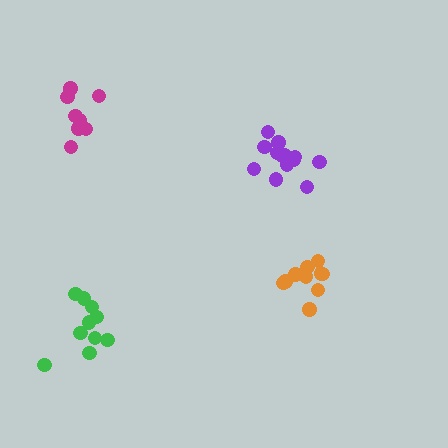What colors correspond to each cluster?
The clusters are colored: green, orange, purple, magenta.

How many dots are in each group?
Group 1: 10 dots, Group 2: 10 dots, Group 3: 13 dots, Group 4: 8 dots (41 total).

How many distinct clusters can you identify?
There are 4 distinct clusters.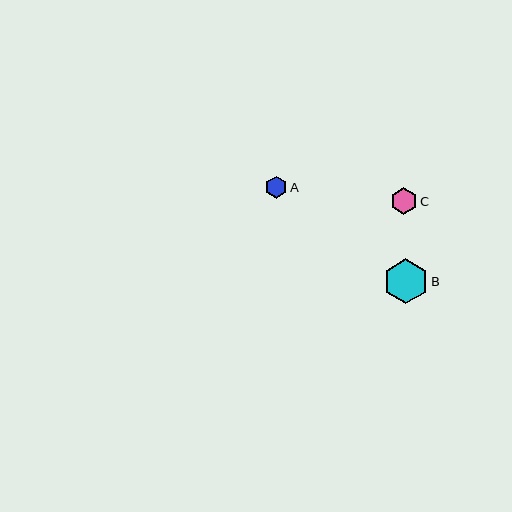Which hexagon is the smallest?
Hexagon A is the smallest with a size of approximately 22 pixels.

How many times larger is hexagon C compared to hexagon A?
Hexagon C is approximately 1.2 times the size of hexagon A.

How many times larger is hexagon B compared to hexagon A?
Hexagon B is approximately 2.0 times the size of hexagon A.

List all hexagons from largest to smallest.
From largest to smallest: B, C, A.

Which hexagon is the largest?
Hexagon B is the largest with a size of approximately 45 pixels.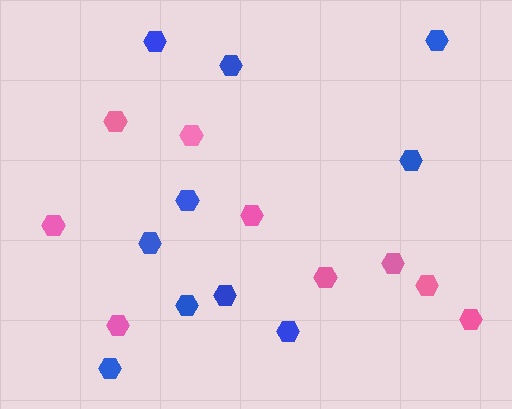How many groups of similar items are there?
There are 2 groups: one group of blue hexagons (10) and one group of pink hexagons (9).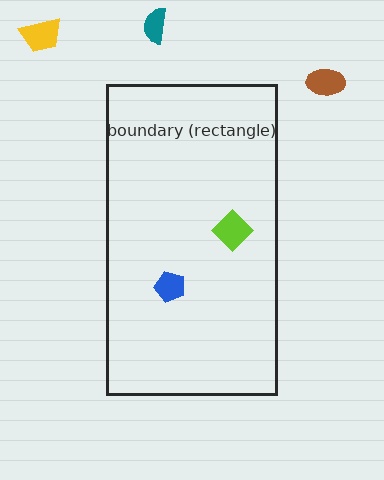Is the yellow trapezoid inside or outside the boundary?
Outside.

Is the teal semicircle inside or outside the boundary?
Outside.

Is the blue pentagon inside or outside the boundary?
Inside.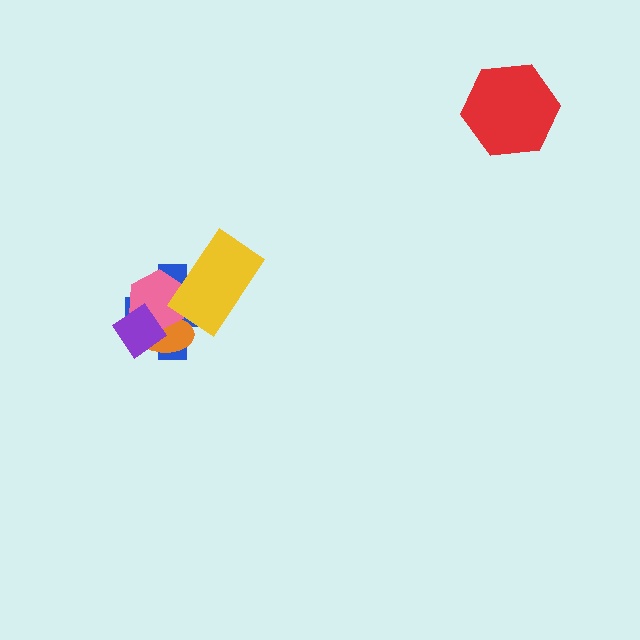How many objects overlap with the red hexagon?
0 objects overlap with the red hexagon.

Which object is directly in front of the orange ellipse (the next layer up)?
The pink hexagon is directly in front of the orange ellipse.